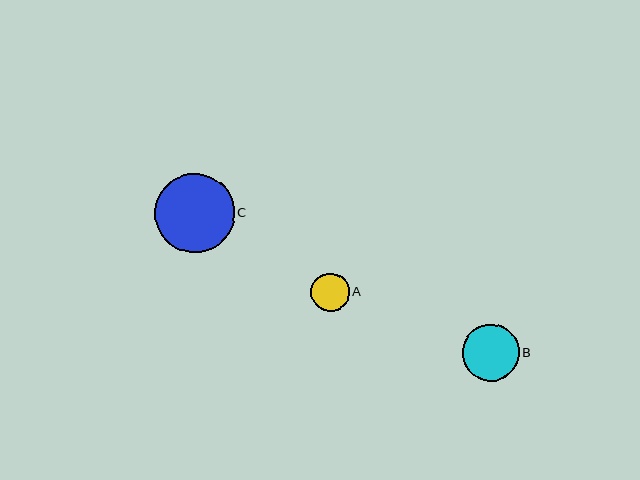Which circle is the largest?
Circle C is the largest with a size of approximately 80 pixels.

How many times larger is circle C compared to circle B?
Circle C is approximately 1.4 times the size of circle B.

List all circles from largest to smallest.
From largest to smallest: C, B, A.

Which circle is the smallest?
Circle A is the smallest with a size of approximately 38 pixels.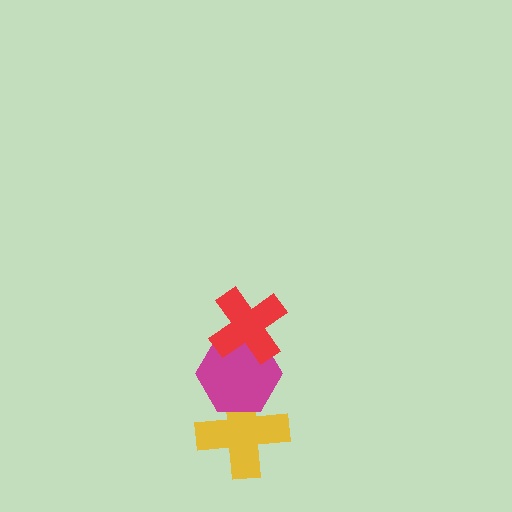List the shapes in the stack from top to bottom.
From top to bottom: the red cross, the magenta hexagon, the yellow cross.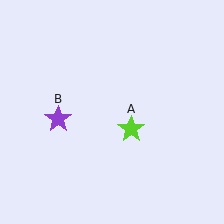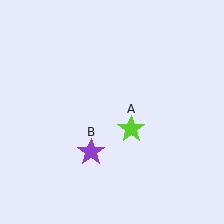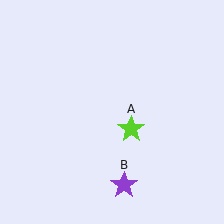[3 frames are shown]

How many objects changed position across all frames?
1 object changed position: purple star (object B).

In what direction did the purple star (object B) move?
The purple star (object B) moved down and to the right.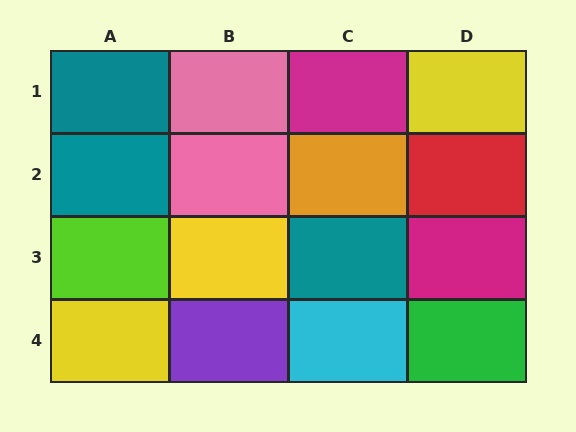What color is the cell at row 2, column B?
Pink.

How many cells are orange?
1 cell is orange.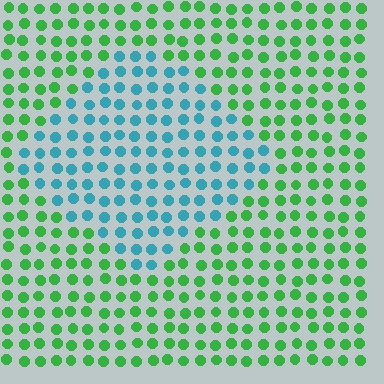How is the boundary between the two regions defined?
The boundary is defined purely by a slight shift in hue (about 62 degrees). Spacing, size, and orientation are identical on both sides.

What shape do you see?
I see a diamond.